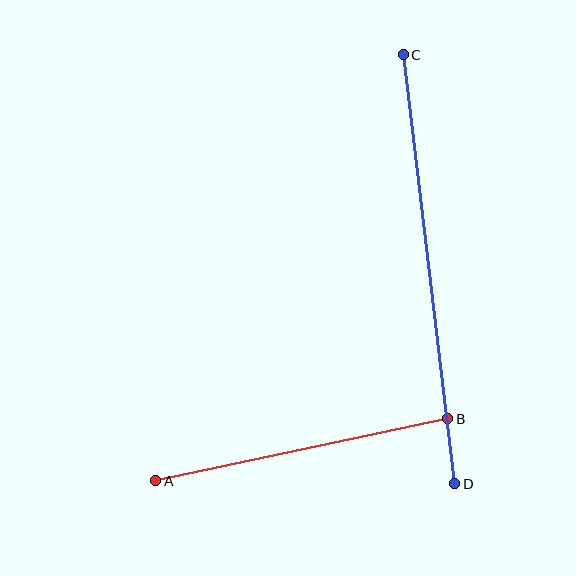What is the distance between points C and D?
The distance is approximately 432 pixels.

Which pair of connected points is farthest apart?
Points C and D are farthest apart.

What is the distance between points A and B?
The distance is approximately 298 pixels.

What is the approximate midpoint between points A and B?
The midpoint is at approximately (302, 450) pixels.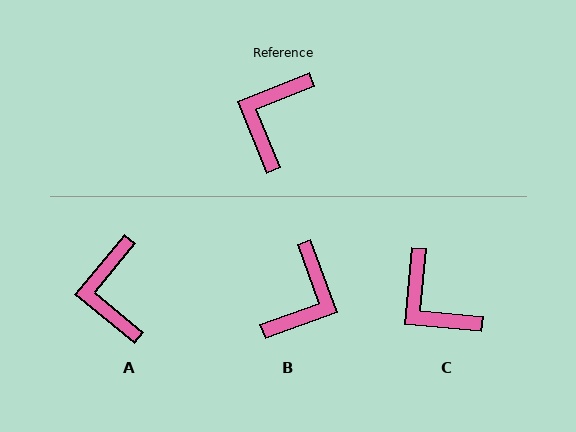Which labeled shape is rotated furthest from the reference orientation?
B, about 178 degrees away.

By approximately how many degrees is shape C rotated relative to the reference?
Approximately 63 degrees counter-clockwise.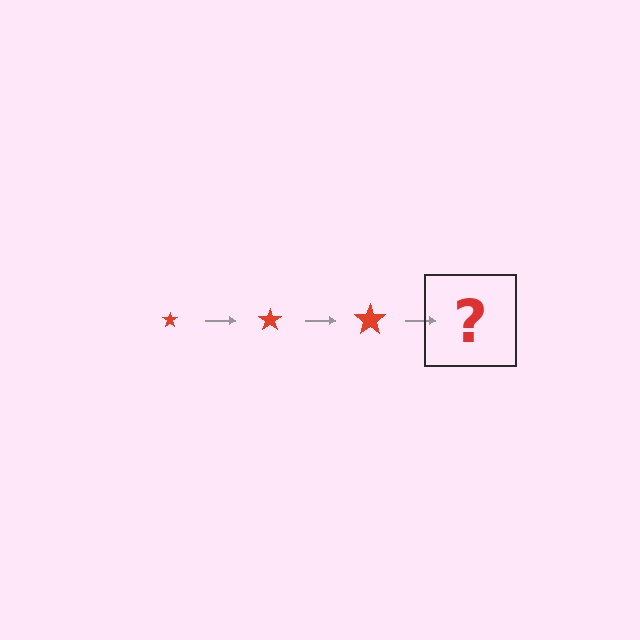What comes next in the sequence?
The next element should be a red star, larger than the previous one.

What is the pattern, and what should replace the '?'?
The pattern is that the star gets progressively larger each step. The '?' should be a red star, larger than the previous one.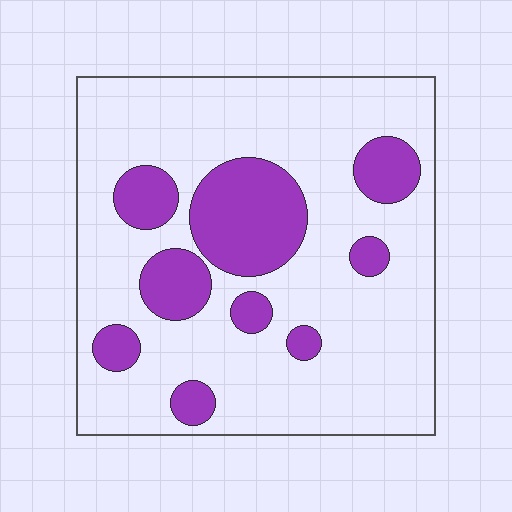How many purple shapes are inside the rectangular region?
9.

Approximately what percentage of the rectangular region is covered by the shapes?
Approximately 25%.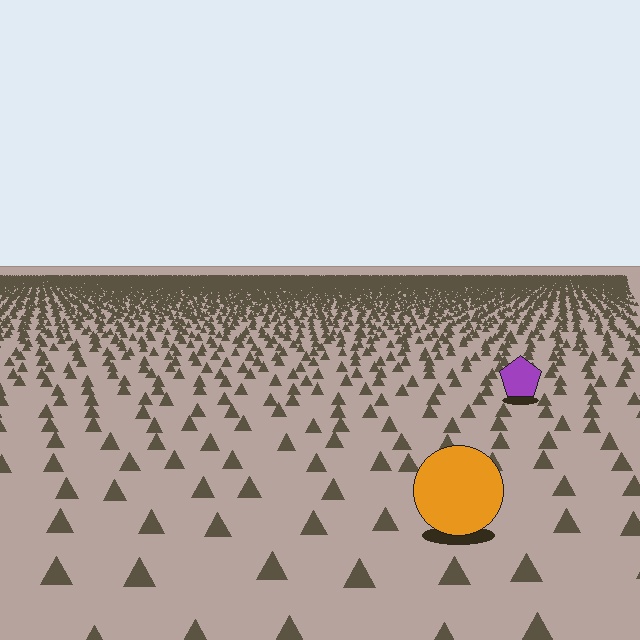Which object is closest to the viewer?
The orange circle is closest. The texture marks near it are larger and more spread out.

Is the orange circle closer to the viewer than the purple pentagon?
Yes. The orange circle is closer — you can tell from the texture gradient: the ground texture is coarser near it.